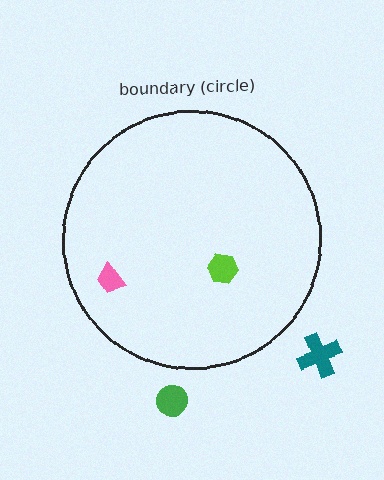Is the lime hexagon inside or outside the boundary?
Inside.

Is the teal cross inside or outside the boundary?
Outside.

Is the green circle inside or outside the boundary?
Outside.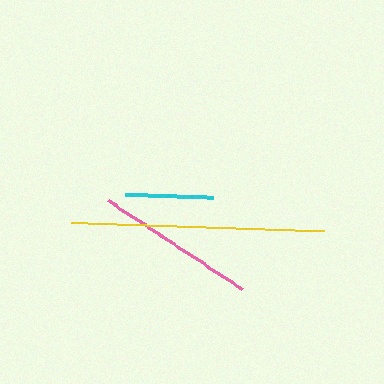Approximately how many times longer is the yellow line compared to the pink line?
The yellow line is approximately 1.6 times the length of the pink line.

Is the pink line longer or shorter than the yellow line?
The yellow line is longer than the pink line.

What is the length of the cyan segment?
The cyan segment is approximately 88 pixels long.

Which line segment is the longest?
The yellow line is the longest at approximately 253 pixels.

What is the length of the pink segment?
The pink segment is approximately 160 pixels long.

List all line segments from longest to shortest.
From longest to shortest: yellow, pink, cyan.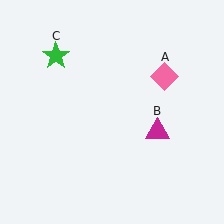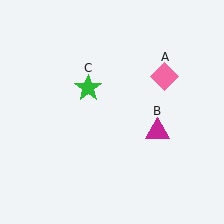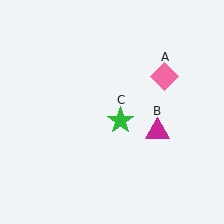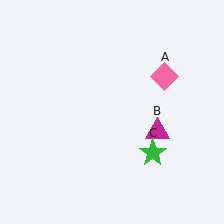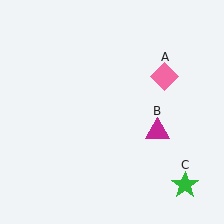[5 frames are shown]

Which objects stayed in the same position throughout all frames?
Pink diamond (object A) and magenta triangle (object B) remained stationary.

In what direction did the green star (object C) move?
The green star (object C) moved down and to the right.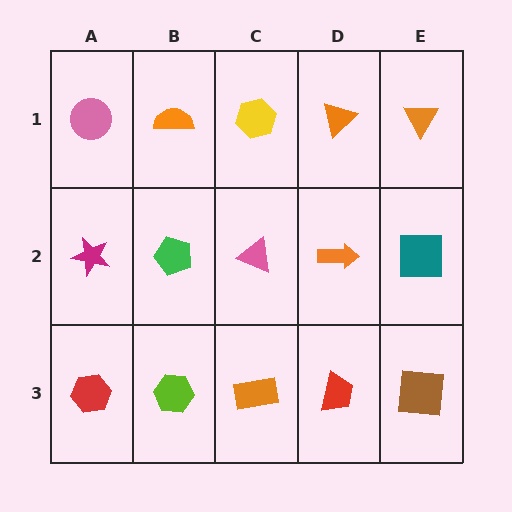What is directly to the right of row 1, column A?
An orange semicircle.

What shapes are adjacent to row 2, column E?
An orange triangle (row 1, column E), a brown square (row 3, column E), an orange arrow (row 2, column D).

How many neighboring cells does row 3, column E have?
2.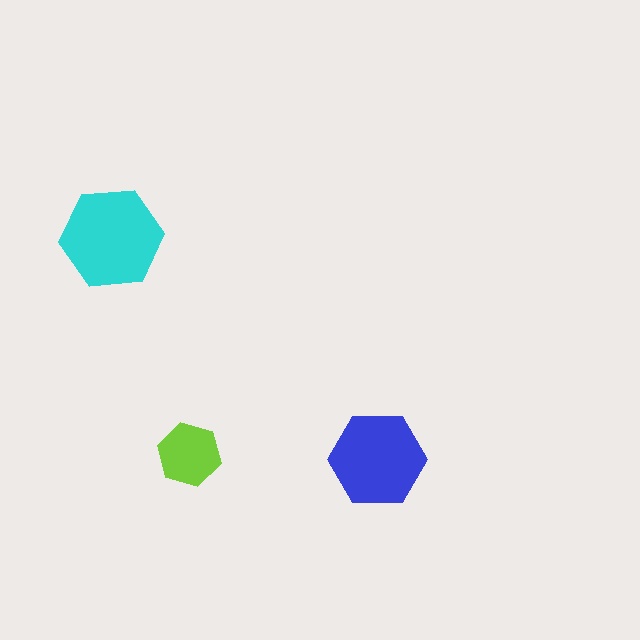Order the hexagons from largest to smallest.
the cyan one, the blue one, the lime one.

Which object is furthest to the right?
The blue hexagon is rightmost.